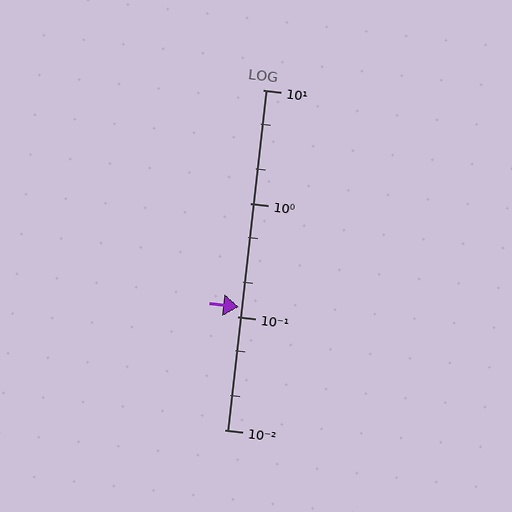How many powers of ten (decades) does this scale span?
The scale spans 3 decades, from 0.01 to 10.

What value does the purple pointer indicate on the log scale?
The pointer indicates approximately 0.12.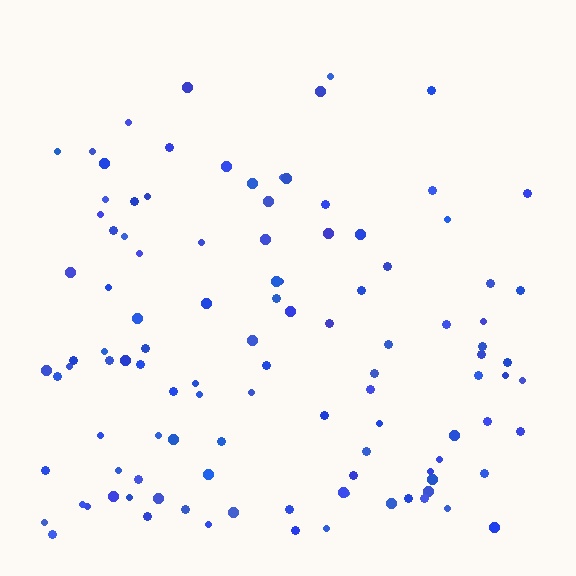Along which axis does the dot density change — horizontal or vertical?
Vertical.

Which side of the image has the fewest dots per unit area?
The top.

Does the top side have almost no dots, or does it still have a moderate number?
Still a moderate number, just noticeably fewer than the bottom.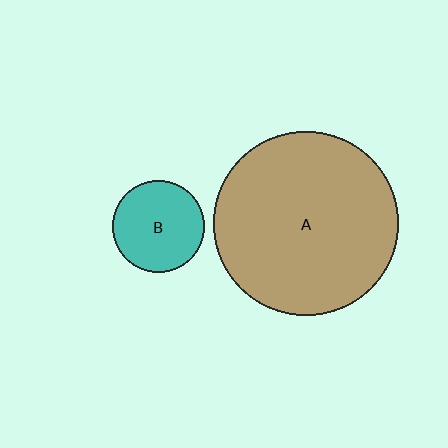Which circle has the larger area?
Circle A (brown).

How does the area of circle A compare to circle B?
Approximately 4.0 times.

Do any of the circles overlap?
No, none of the circles overlap.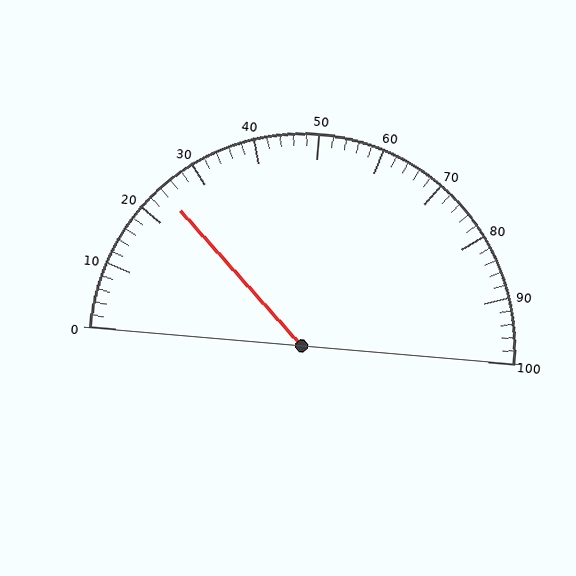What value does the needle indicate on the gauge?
The needle indicates approximately 24.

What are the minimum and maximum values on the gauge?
The gauge ranges from 0 to 100.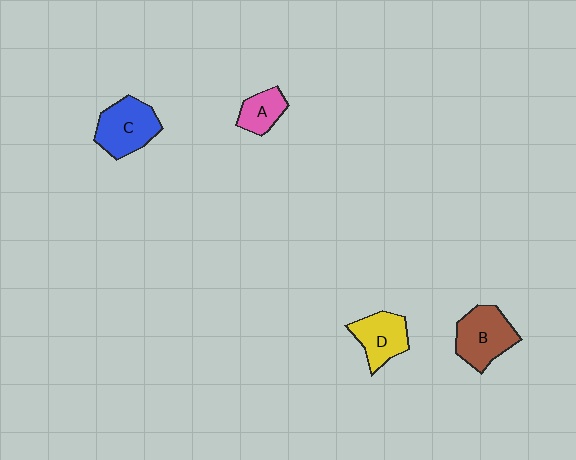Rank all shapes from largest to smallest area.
From largest to smallest: B (brown), C (blue), D (yellow), A (pink).